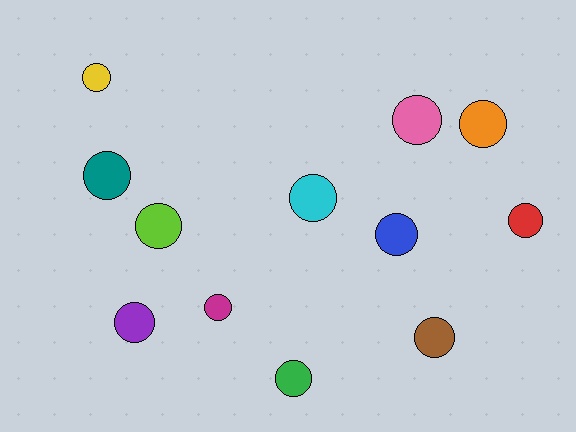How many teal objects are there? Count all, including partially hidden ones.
There is 1 teal object.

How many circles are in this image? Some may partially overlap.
There are 12 circles.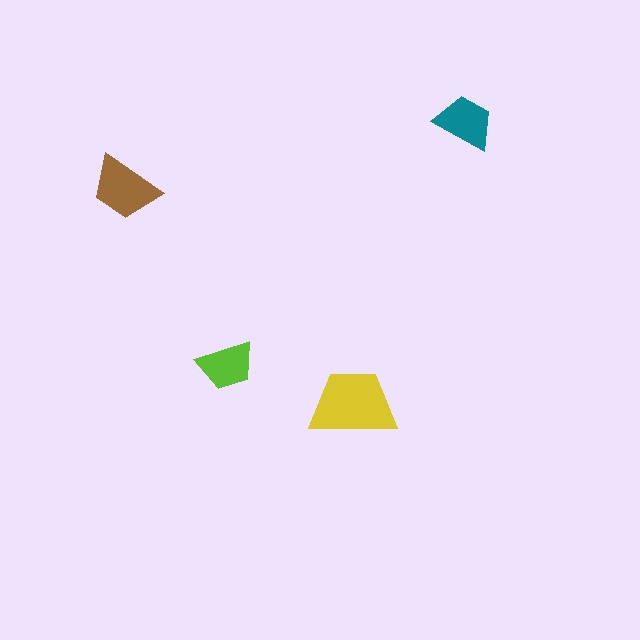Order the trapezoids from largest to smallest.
the yellow one, the brown one, the teal one, the lime one.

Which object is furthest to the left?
The brown trapezoid is leftmost.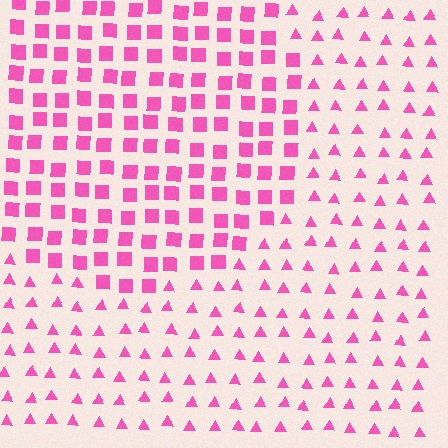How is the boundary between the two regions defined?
The boundary is defined by a change in element shape: squares inside vs. triangles outside. All elements share the same color and spacing.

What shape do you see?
I see a circle.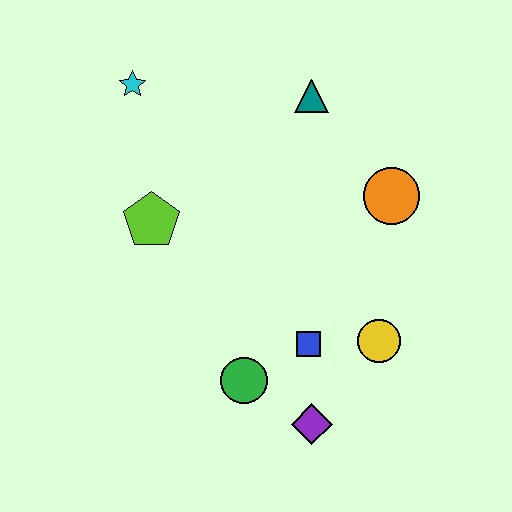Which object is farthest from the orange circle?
The cyan star is farthest from the orange circle.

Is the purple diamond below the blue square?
Yes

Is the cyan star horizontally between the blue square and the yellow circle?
No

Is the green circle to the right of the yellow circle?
No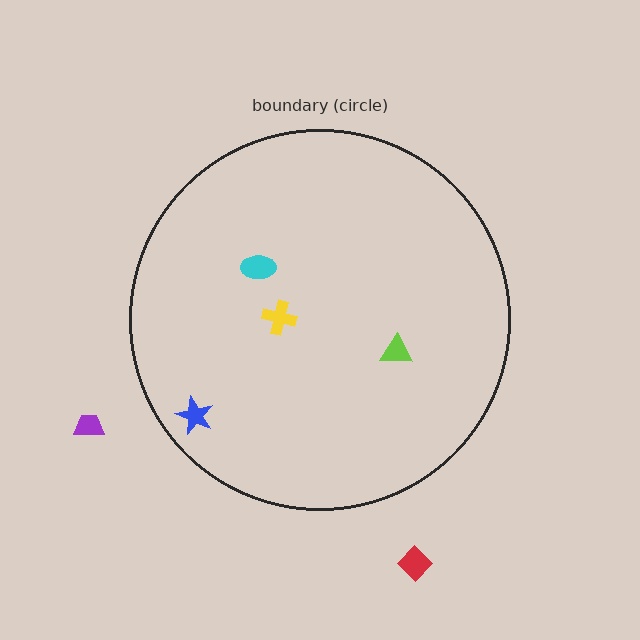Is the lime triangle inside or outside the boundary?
Inside.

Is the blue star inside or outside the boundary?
Inside.